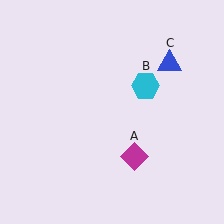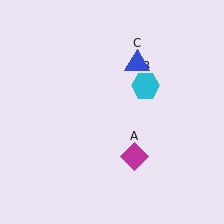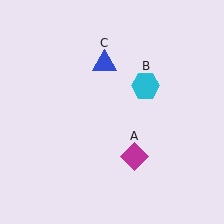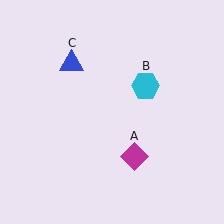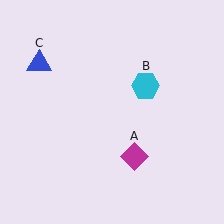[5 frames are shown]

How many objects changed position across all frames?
1 object changed position: blue triangle (object C).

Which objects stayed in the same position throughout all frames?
Magenta diamond (object A) and cyan hexagon (object B) remained stationary.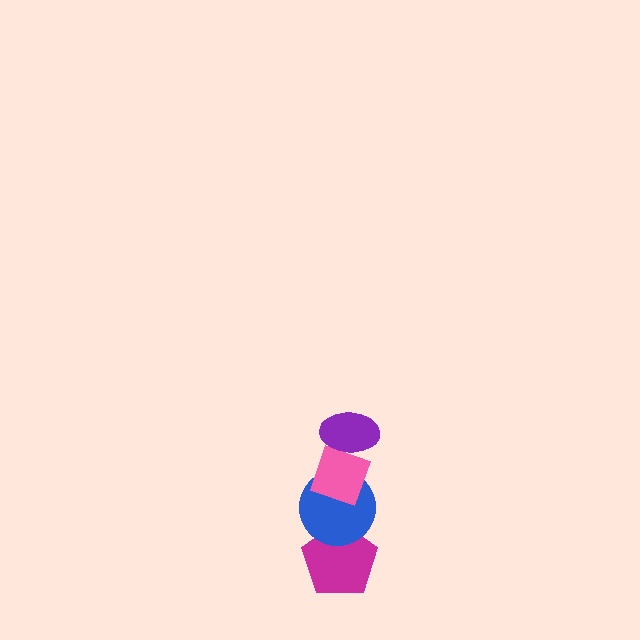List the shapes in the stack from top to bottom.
From top to bottom: the purple ellipse, the pink diamond, the blue circle, the magenta pentagon.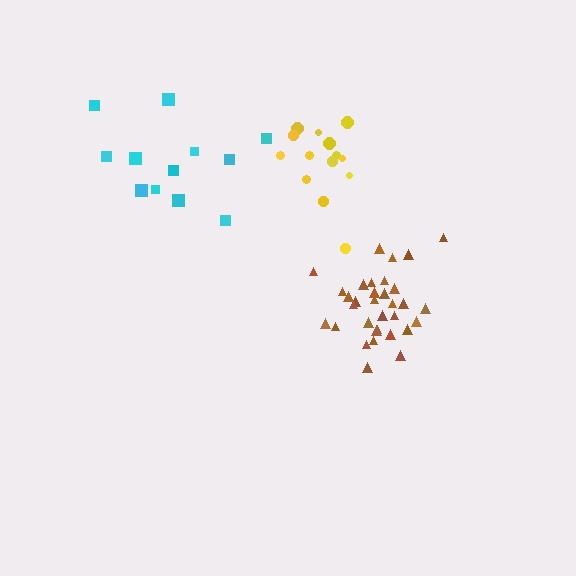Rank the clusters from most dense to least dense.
brown, yellow, cyan.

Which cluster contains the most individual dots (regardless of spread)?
Brown (33).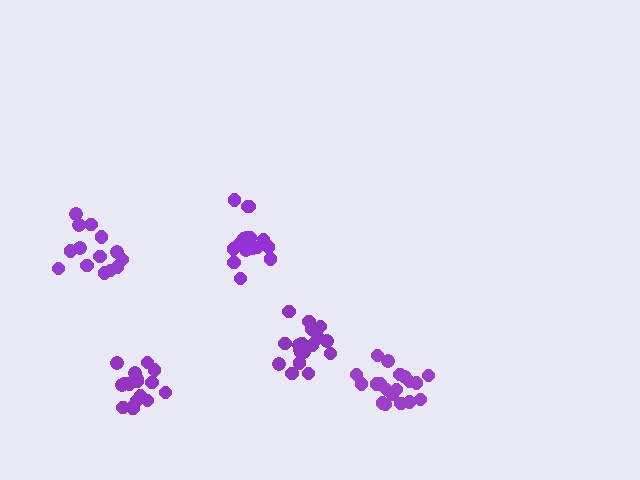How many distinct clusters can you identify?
There are 5 distinct clusters.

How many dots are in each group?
Group 1: 16 dots, Group 2: 19 dots, Group 3: 18 dots, Group 4: 18 dots, Group 5: 14 dots (85 total).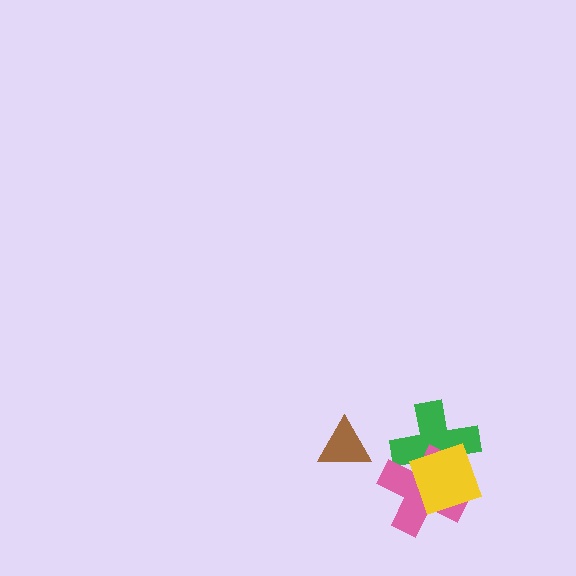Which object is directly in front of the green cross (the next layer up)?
The pink cross is directly in front of the green cross.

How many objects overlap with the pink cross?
2 objects overlap with the pink cross.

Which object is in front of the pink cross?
The yellow square is in front of the pink cross.